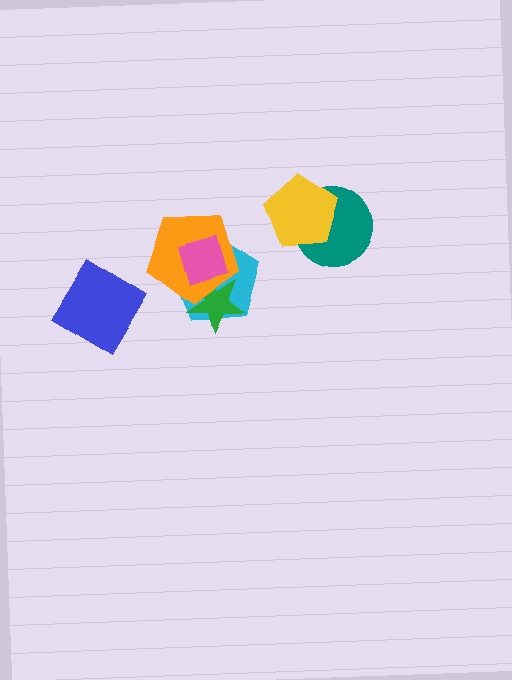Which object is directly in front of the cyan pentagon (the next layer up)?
The green star is directly in front of the cyan pentagon.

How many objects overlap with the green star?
3 objects overlap with the green star.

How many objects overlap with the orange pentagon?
3 objects overlap with the orange pentagon.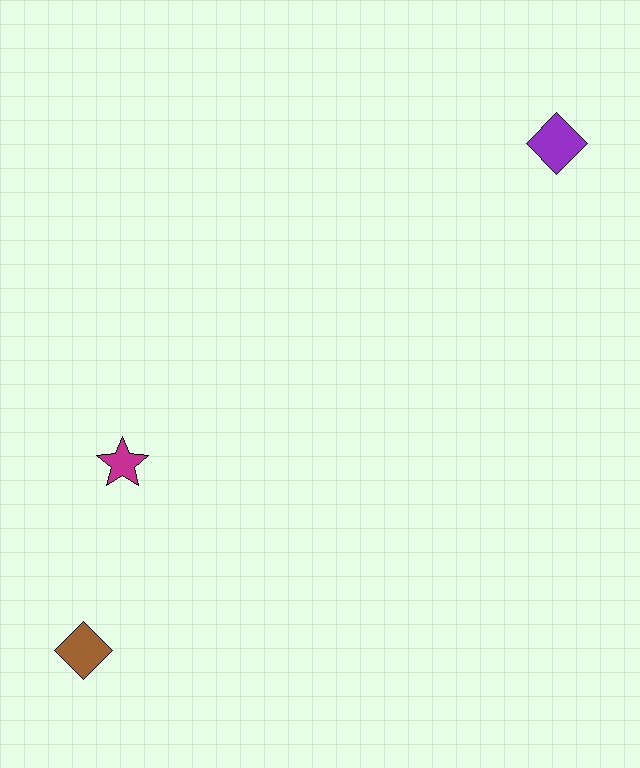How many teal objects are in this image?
There are no teal objects.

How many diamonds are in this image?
There are 2 diamonds.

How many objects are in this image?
There are 3 objects.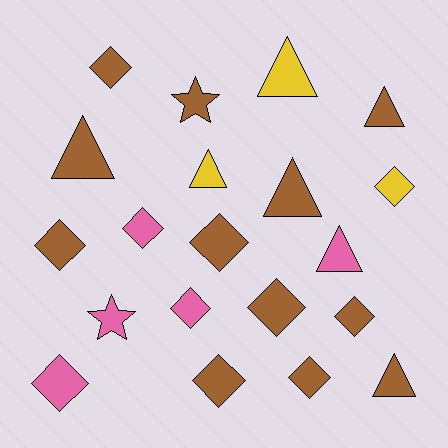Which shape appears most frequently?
Diamond, with 11 objects.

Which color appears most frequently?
Brown, with 12 objects.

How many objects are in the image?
There are 20 objects.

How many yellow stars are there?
There are no yellow stars.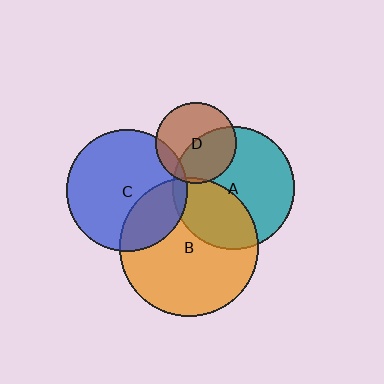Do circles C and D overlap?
Yes.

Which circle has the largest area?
Circle B (orange).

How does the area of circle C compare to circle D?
Approximately 2.3 times.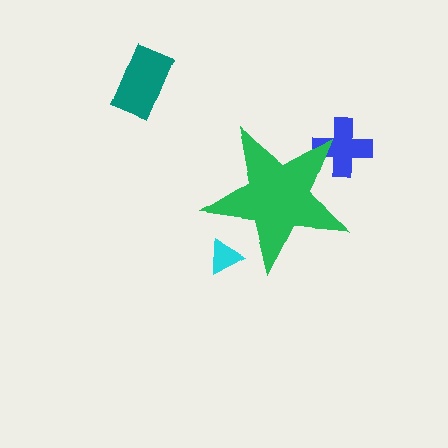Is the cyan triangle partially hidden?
Yes, the cyan triangle is partially hidden behind the green star.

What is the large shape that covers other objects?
A green star.